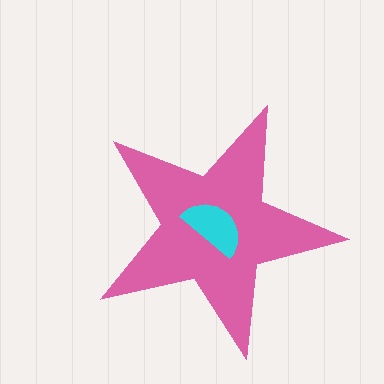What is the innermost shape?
The cyan semicircle.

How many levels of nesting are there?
2.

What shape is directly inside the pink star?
The cyan semicircle.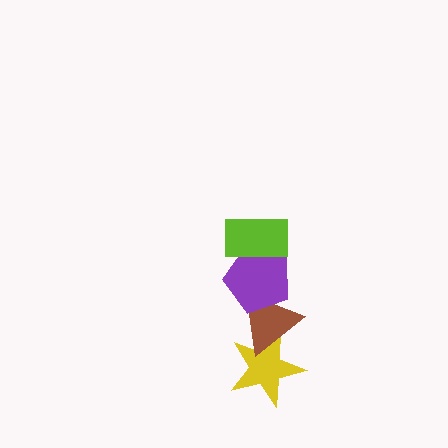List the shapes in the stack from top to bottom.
From top to bottom: the lime rectangle, the purple pentagon, the brown triangle, the yellow star.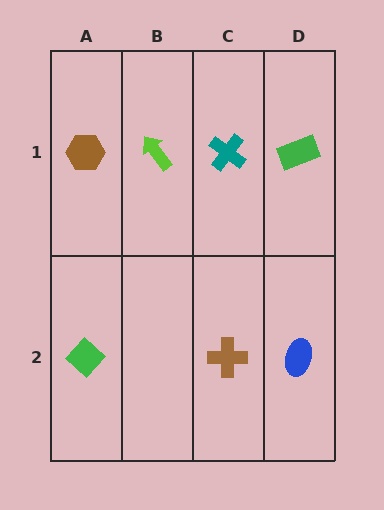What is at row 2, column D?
A blue ellipse.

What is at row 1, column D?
A green rectangle.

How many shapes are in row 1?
4 shapes.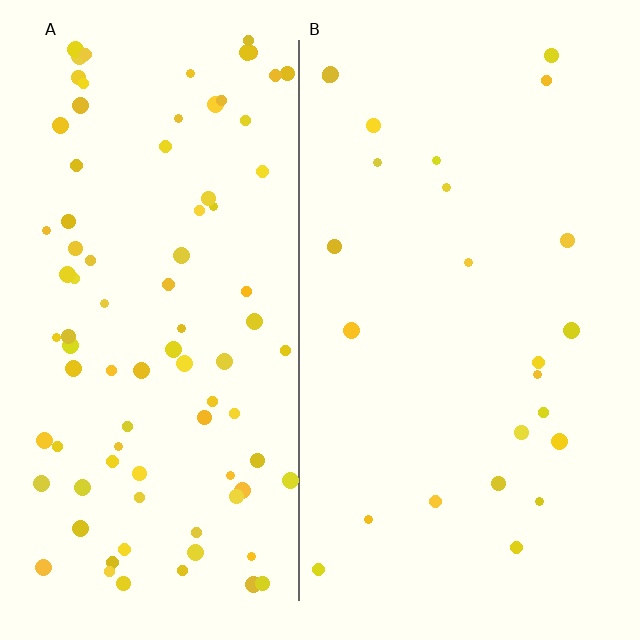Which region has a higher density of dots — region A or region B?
A (the left).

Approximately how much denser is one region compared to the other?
Approximately 3.5× — region A over region B.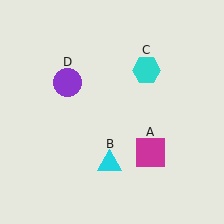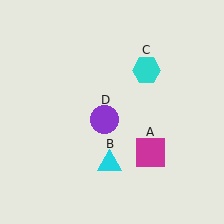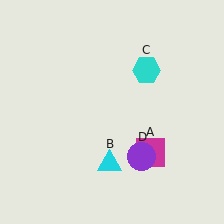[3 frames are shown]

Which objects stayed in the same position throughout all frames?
Magenta square (object A) and cyan triangle (object B) and cyan hexagon (object C) remained stationary.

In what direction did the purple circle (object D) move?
The purple circle (object D) moved down and to the right.